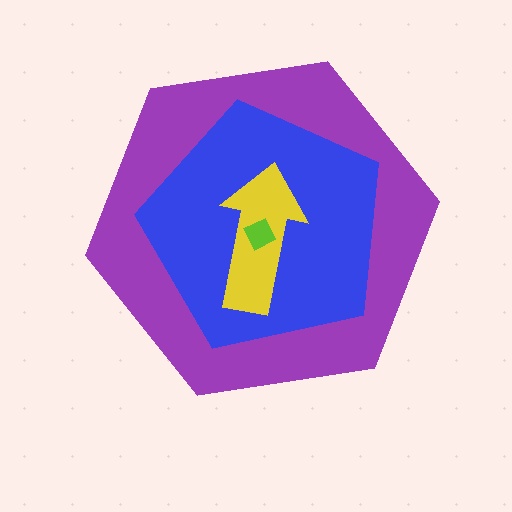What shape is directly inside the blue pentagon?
The yellow arrow.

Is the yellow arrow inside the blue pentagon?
Yes.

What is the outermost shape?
The purple hexagon.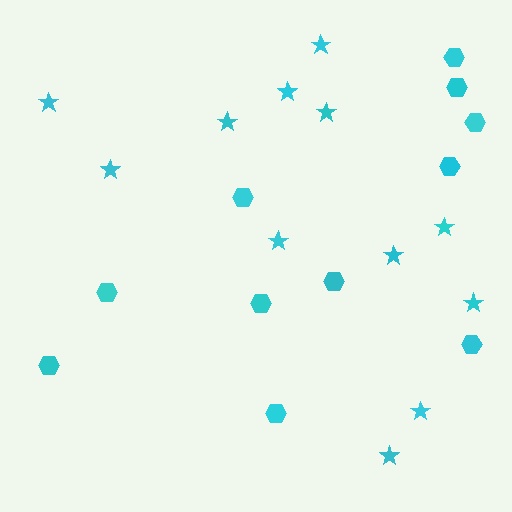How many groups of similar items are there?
There are 2 groups: one group of hexagons (11) and one group of stars (12).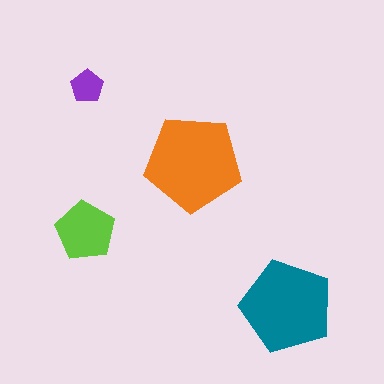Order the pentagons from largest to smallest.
the orange one, the teal one, the lime one, the purple one.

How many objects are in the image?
There are 4 objects in the image.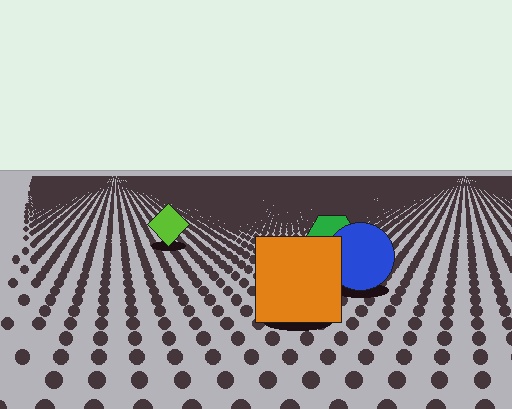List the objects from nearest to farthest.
From nearest to farthest: the orange square, the blue circle, the green hexagon, the lime diamond.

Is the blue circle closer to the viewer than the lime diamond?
Yes. The blue circle is closer — you can tell from the texture gradient: the ground texture is coarser near it.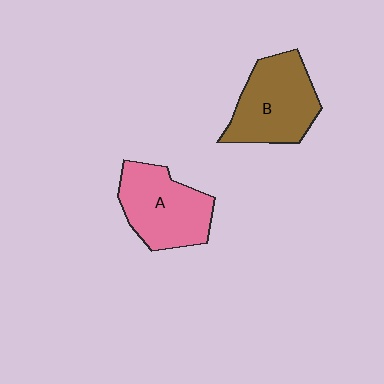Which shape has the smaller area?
Shape A (pink).